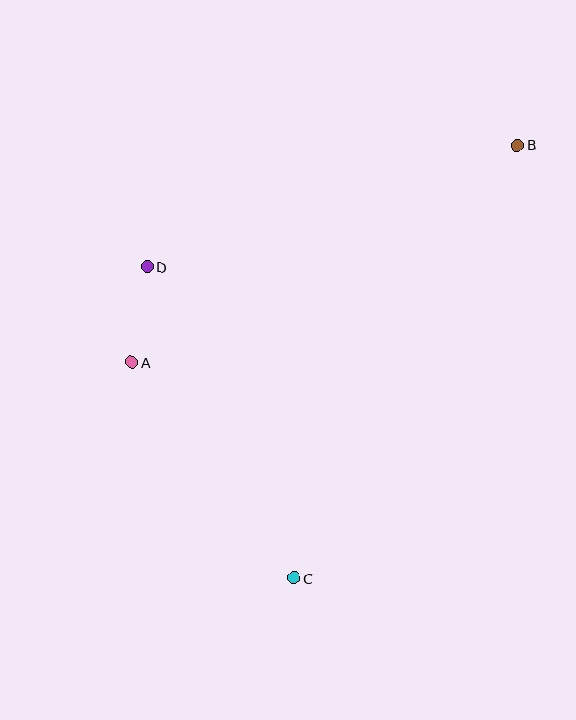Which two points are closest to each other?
Points A and D are closest to each other.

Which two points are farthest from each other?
Points B and C are farthest from each other.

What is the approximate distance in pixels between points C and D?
The distance between C and D is approximately 344 pixels.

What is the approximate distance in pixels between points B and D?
The distance between B and D is approximately 390 pixels.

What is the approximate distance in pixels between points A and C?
The distance between A and C is approximately 270 pixels.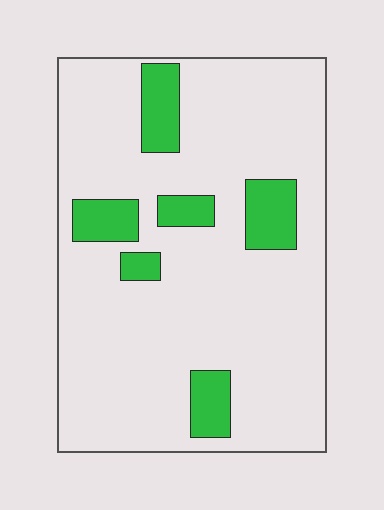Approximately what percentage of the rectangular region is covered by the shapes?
Approximately 15%.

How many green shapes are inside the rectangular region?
6.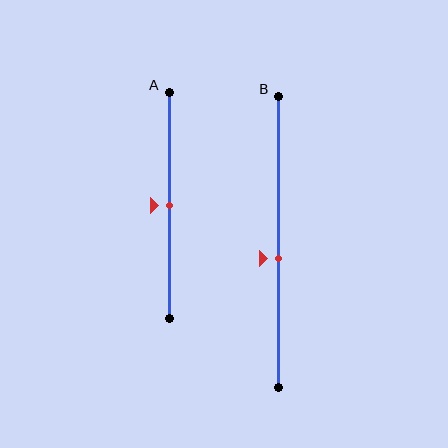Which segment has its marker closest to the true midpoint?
Segment A has its marker closest to the true midpoint.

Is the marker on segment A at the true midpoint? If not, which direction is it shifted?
Yes, the marker on segment A is at the true midpoint.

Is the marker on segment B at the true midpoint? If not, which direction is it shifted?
No, the marker on segment B is shifted downward by about 6% of the segment length.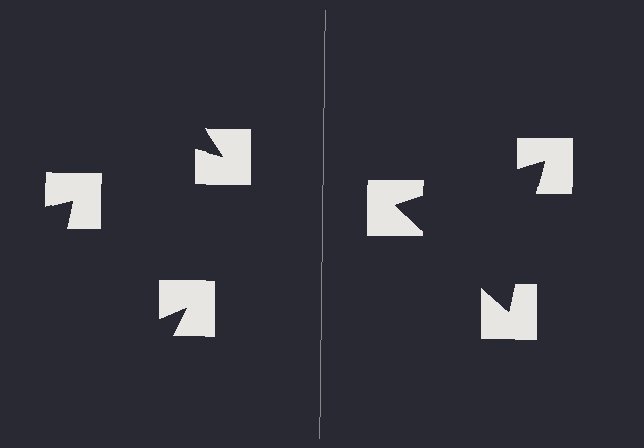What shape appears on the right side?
An illusory triangle.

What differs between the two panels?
The notched squares are positioned identically on both sides; only the wedge orientations differ. On the right they align to a triangle; on the left they are misaligned.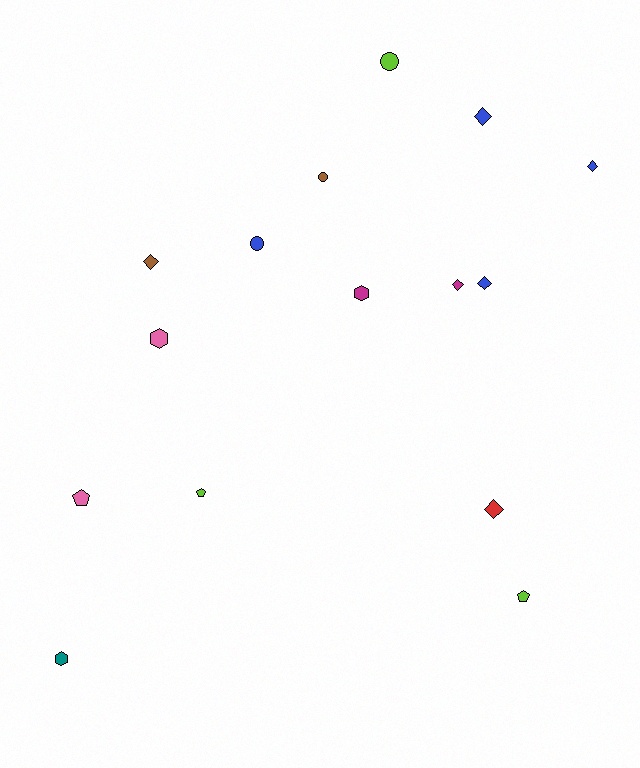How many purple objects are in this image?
There are no purple objects.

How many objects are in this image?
There are 15 objects.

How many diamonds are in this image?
There are 6 diamonds.